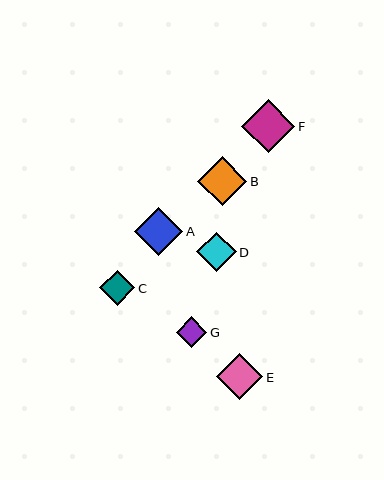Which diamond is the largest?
Diamond F is the largest with a size of approximately 53 pixels.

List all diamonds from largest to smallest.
From largest to smallest: F, B, A, E, D, C, G.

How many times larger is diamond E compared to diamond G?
Diamond E is approximately 1.5 times the size of diamond G.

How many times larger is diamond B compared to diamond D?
Diamond B is approximately 1.2 times the size of diamond D.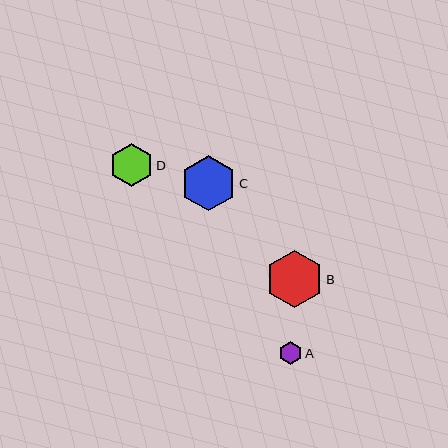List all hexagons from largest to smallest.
From largest to smallest: B, C, D, A.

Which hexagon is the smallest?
Hexagon A is the smallest with a size of approximately 23 pixels.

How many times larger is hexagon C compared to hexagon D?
Hexagon C is approximately 1.3 times the size of hexagon D.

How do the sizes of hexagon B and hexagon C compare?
Hexagon B and hexagon C are approximately the same size.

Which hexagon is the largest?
Hexagon B is the largest with a size of approximately 58 pixels.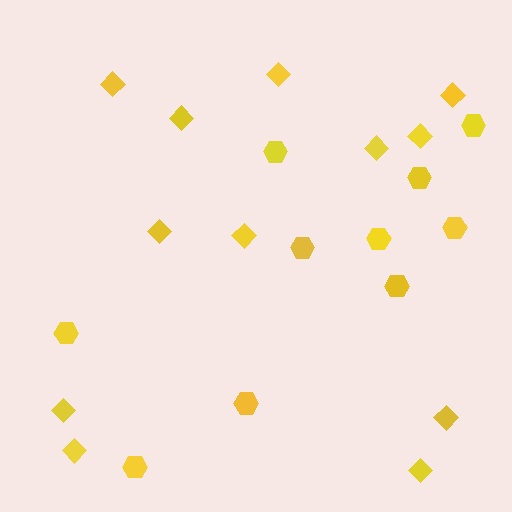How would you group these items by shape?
There are 2 groups: one group of diamonds (12) and one group of hexagons (10).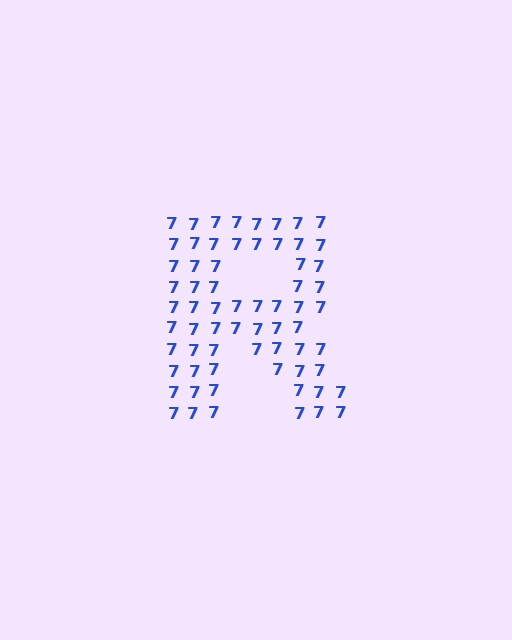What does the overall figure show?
The overall figure shows the letter R.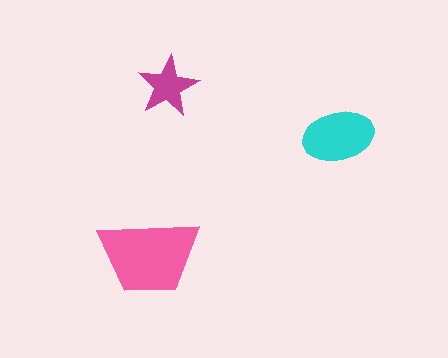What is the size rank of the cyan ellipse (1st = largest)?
2nd.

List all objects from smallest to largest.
The magenta star, the cyan ellipse, the pink trapezoid.